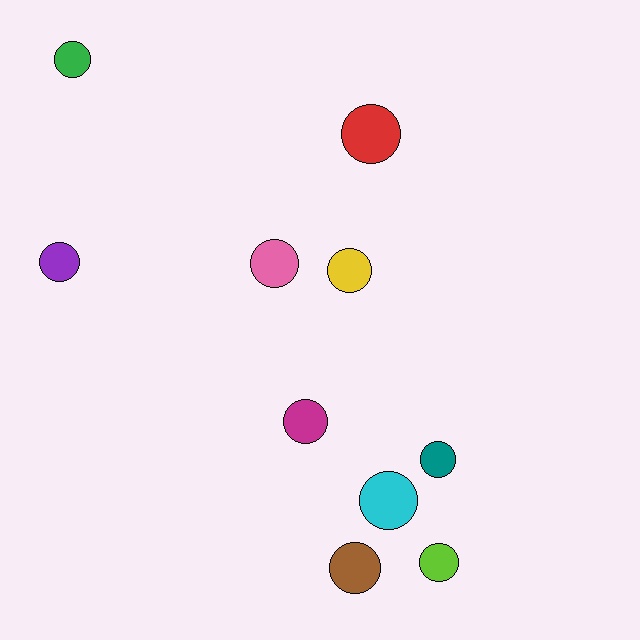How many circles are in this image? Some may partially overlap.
There are 10 circles.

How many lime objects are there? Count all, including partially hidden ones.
There is 1 lime object.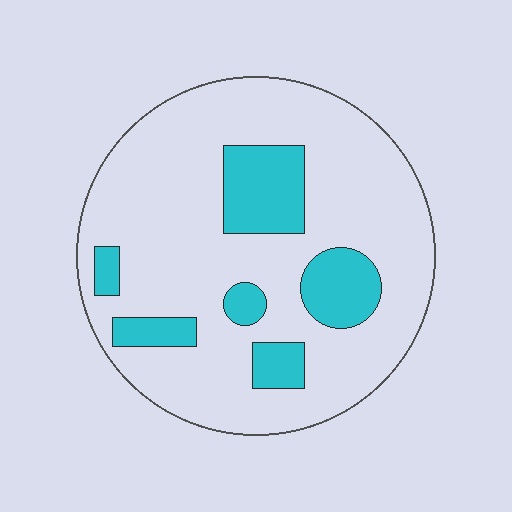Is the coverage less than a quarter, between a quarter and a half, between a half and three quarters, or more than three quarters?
Less than a quarter.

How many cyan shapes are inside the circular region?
6.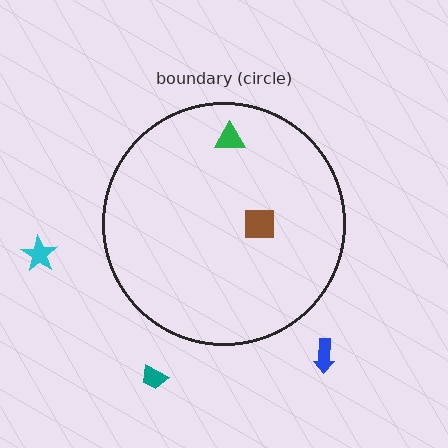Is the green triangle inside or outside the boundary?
Inside.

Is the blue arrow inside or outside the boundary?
Outside.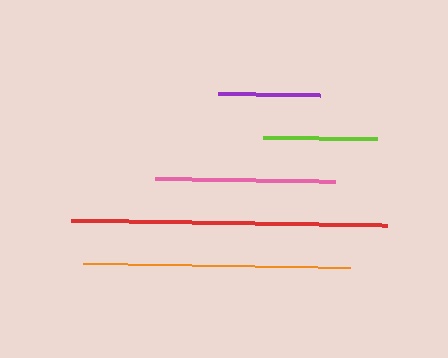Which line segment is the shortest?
The purple line is the shortest at approximately 101 pixels.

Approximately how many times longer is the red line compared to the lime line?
The red line is approximately 2.8 times the length of the lime line.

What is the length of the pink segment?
The pink segment is approximately 180 pixels long.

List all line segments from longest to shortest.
From longest to shortest: red, orange, pink, lime, purple.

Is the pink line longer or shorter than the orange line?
The orange line is longer than the pink line.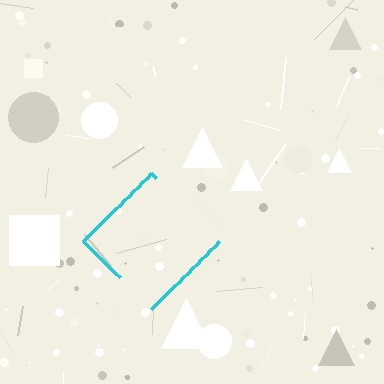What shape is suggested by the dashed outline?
The dashed outline suggests a diamond.